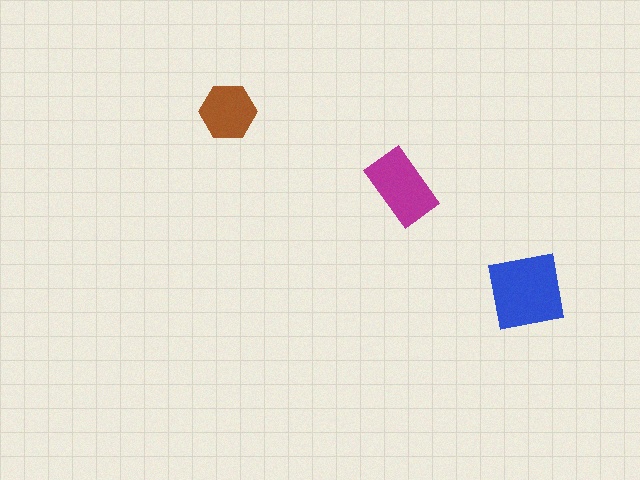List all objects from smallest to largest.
The brown hexagon, the magenta rectangle, the blue square.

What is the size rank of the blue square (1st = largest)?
1st.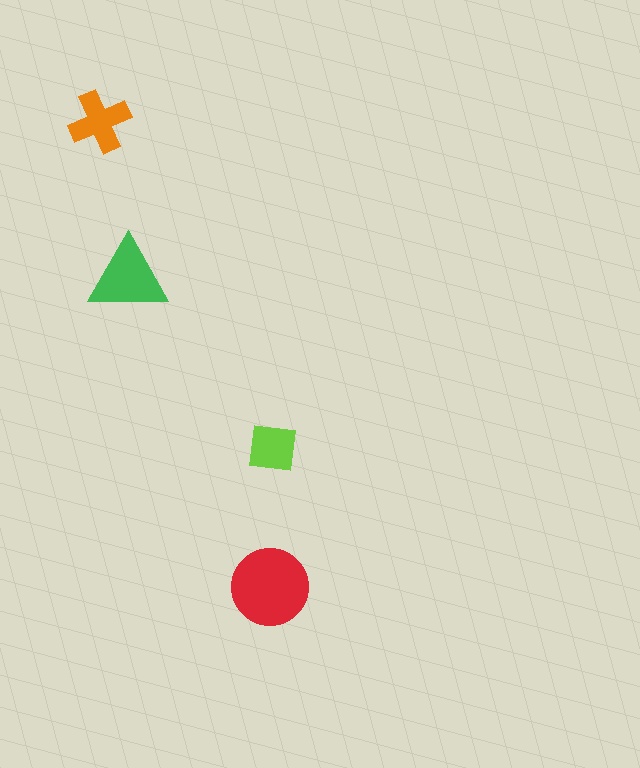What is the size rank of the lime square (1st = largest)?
4th.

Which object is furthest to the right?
The lime square is rightmost.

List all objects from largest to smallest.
The red circle, the green triangle, the orange cross, the lime square.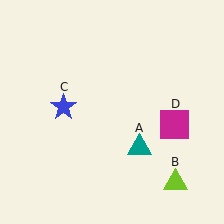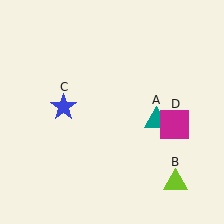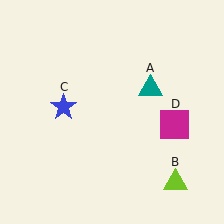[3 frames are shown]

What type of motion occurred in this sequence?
The teal triangle (object A) rotated counterclockwise around the center of the scene.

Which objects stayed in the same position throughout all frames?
Lime triangle (object B) and blue star (object C) and magenta square (object D) remained stationary.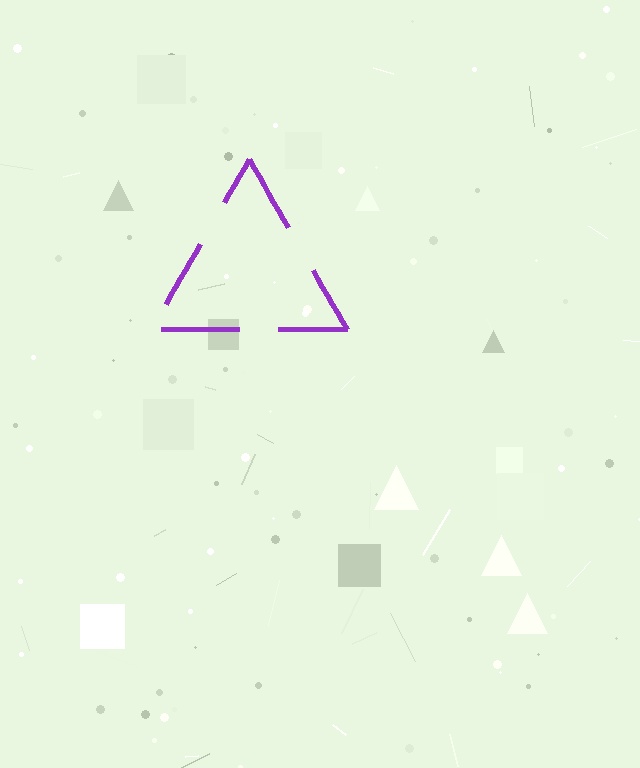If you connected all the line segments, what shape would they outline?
They would outline a triangle.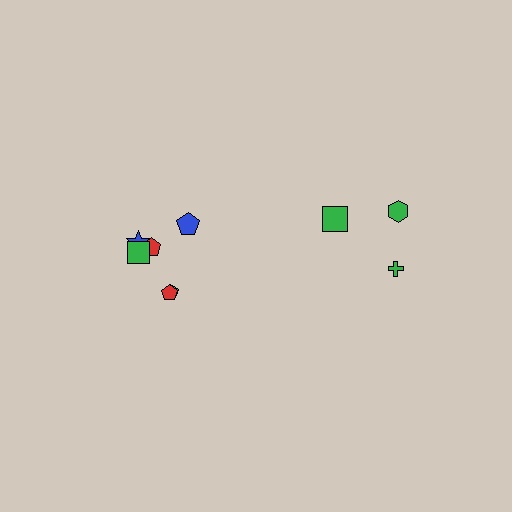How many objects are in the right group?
There are 3 objects.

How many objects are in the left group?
There are 6 objects.